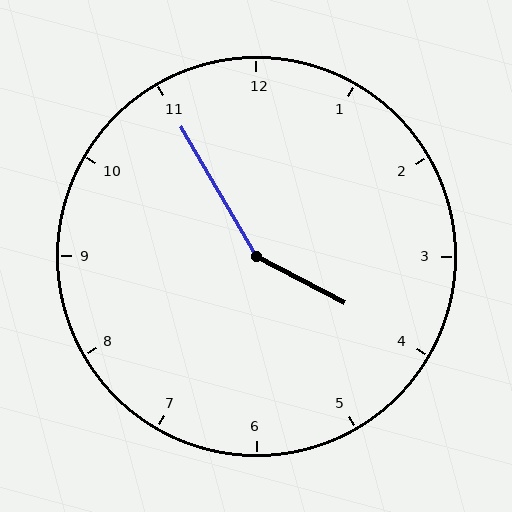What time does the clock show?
3:55.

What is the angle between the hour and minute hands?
Approximately 148 degrees.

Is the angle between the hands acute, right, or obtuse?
It is obtuse.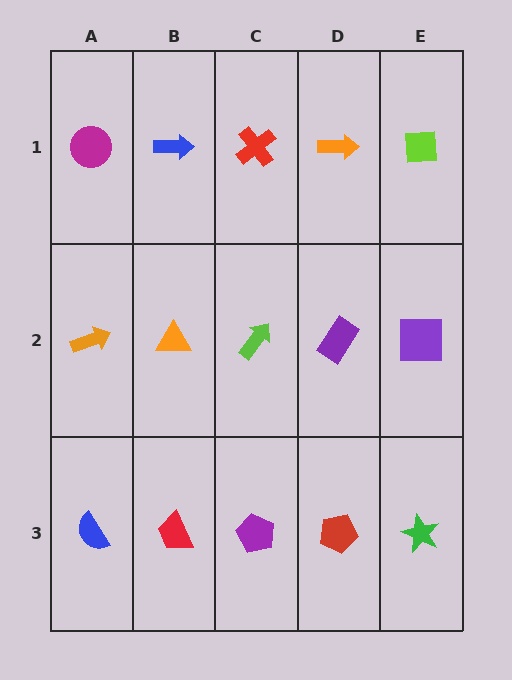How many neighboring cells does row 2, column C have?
4.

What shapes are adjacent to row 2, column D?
An orange arrow (row 1, column D), a red pentagon (row 3, column D), a lime arrow (row 2, column C), a purple square (row 2, column E).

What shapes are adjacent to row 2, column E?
A lime square (row 1, column E), a green star (row 3, column E), a purple rectangle (row 2, column D).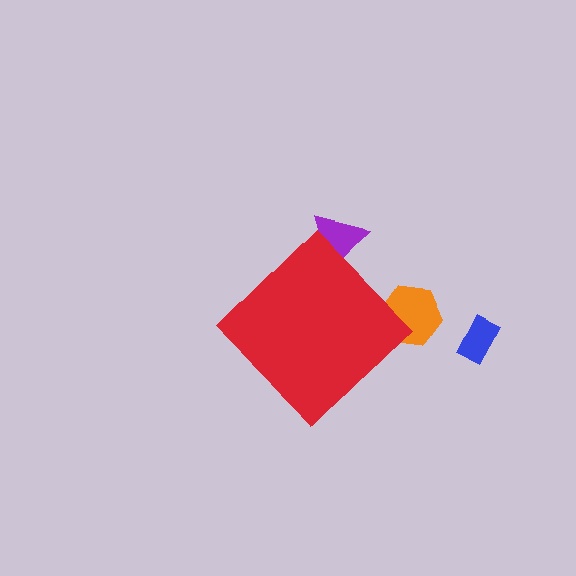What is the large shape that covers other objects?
A red diamond.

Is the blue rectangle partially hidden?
No, the blue rectangle is fully visible.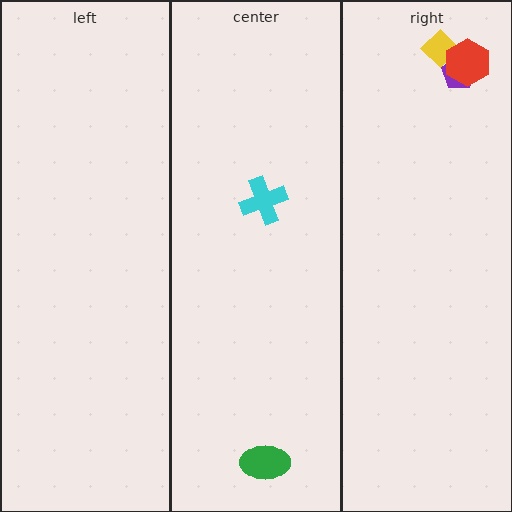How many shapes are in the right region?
3.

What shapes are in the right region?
The purple pentagon, the yellow diamond, the red hexagon.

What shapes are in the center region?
The green ellipse, the cyan cross.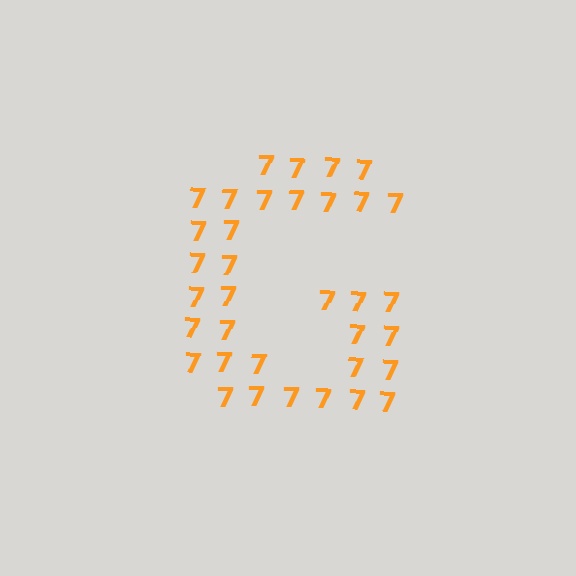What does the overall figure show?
The overall figure shows the letter G.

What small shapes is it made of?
It is made of small digit 7's.